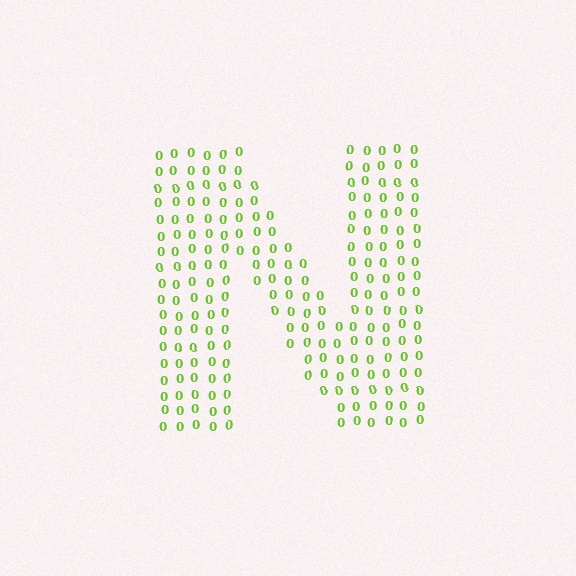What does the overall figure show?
The overall figure shows the letter N.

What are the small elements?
The small elements are digit 0's.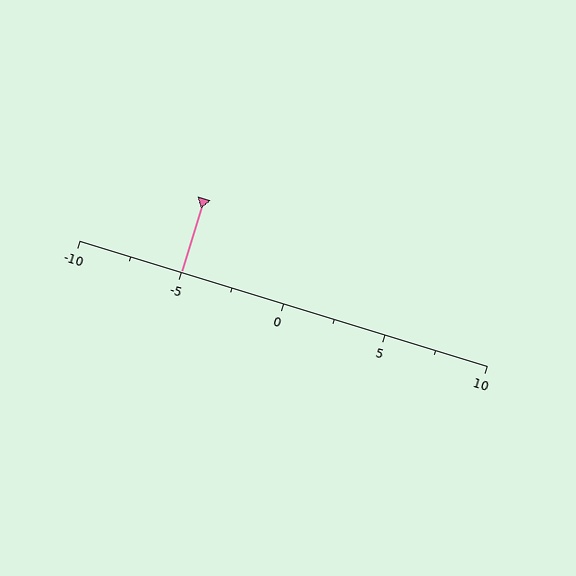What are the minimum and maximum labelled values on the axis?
The axis runs from -10 to 10.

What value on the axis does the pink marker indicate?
The marker indicates approximately -5.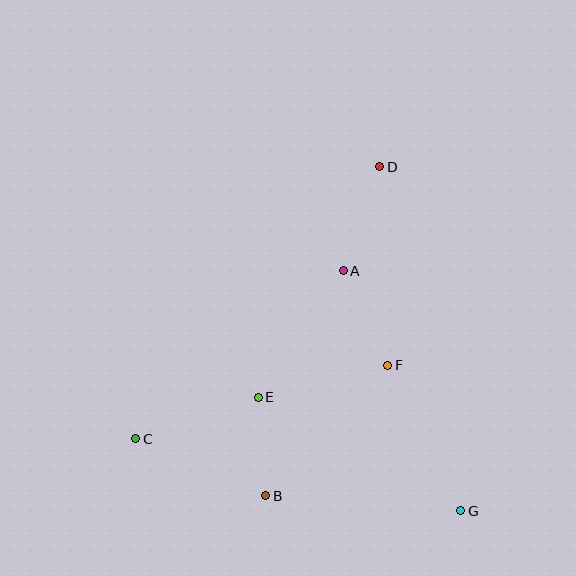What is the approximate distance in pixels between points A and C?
The distance between A and C is approximately 267 pixels.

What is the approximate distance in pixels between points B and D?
The distance between B and D is approximately 348 pixels.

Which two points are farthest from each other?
Points C and D are farthest from each other.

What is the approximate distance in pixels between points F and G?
The distance between F and G is approximately 163 pixels.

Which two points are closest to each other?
Points B and E are closest to each other.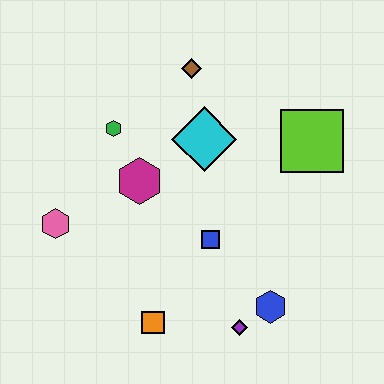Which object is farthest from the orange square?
The brown diamond is farthest from the orange square.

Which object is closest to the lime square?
The cyan diamond is closest to the lime square.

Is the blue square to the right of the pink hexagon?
Yes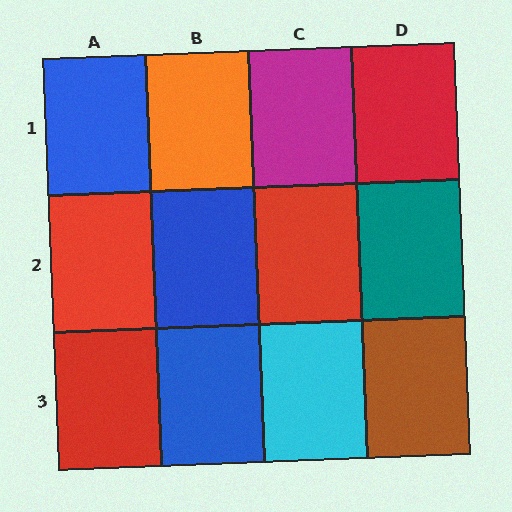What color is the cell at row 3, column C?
Cyan.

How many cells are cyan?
1 cell is cyan.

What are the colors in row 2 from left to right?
Red, blue, red, teal.